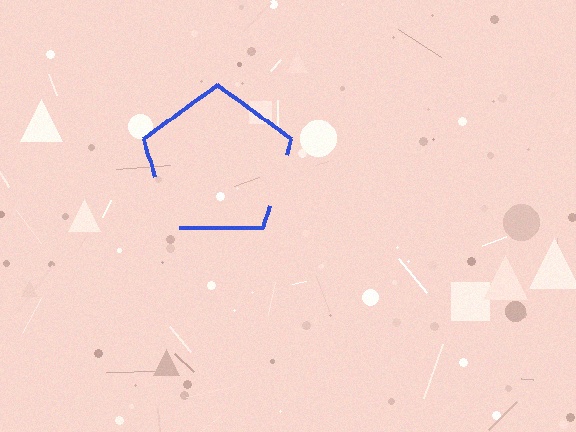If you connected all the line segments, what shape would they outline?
They would outline a pentagon.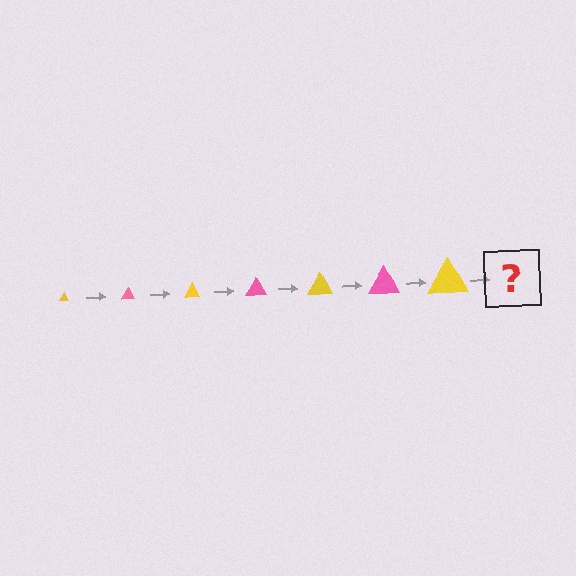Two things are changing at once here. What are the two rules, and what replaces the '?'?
The two rules are that the triangle grows larger each step and the color cycles through yellow and pink. The '?' should be a pink triangle, larger than the previous one.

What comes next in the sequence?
The next element should be a pink triangle, larger than the previous one.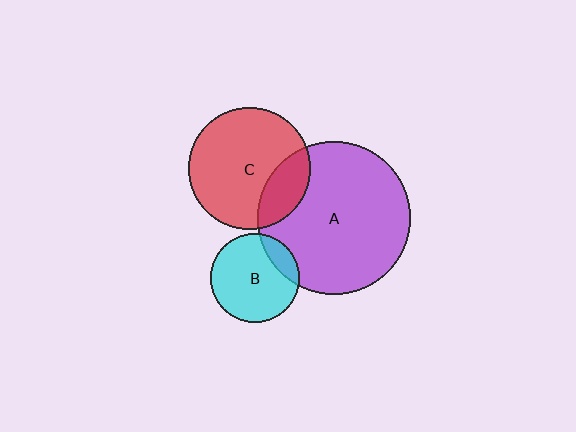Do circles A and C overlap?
Yes.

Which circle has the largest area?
Circle A (purple).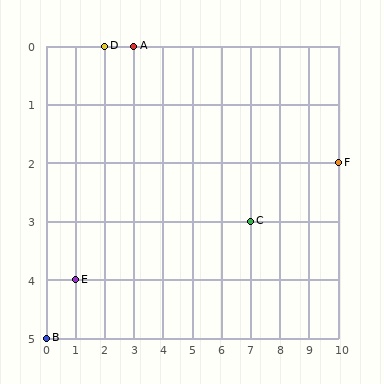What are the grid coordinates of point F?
Point F is at grid coordinates (10, 2).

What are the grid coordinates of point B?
Point B is at grid coordinates (0, 5).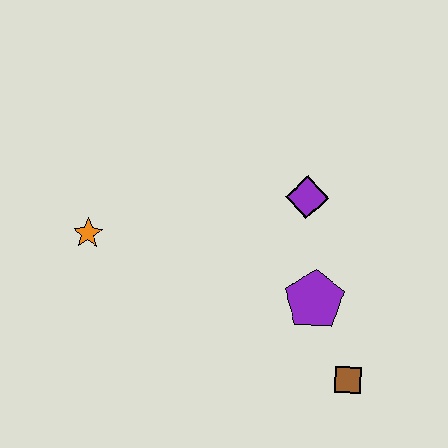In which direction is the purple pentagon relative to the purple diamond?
The purple pentagon is below the purple diamond.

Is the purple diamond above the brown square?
Yes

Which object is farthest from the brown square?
The orange star is farthest from the brown square.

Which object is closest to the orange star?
The purple diamond is closest to the orange star.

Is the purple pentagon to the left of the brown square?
Yes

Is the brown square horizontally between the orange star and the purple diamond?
No